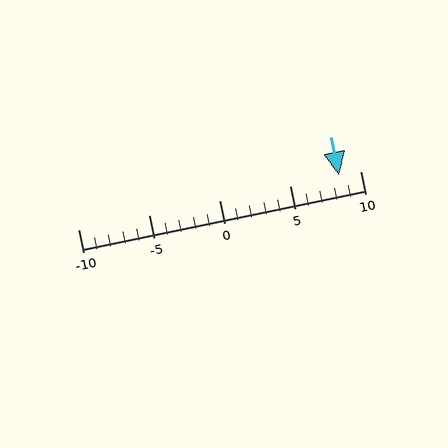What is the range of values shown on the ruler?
The ruler shows values from -10 to 10.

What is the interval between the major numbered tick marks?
The major tick marks are spaced 5 units apart.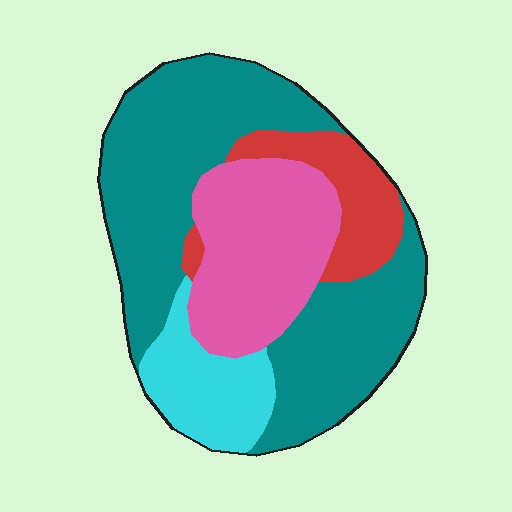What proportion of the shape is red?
Red covers roughly 10% of the shape.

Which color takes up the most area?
Teal, at roughly 50%.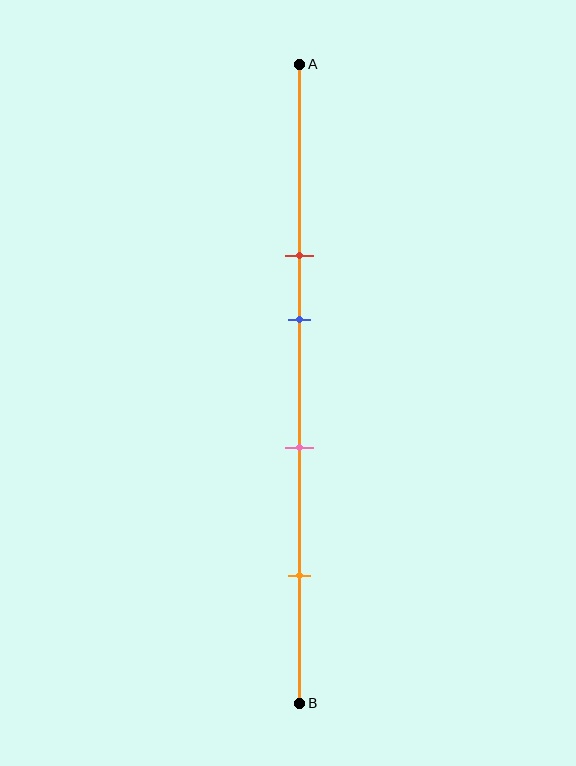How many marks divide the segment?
There are 4 marks dividing the segment.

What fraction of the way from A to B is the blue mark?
The blue mark is approximately 40% (0.4) of the way from A to B.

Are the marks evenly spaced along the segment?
No, the marks are not evenly spaced.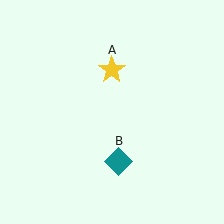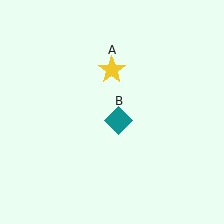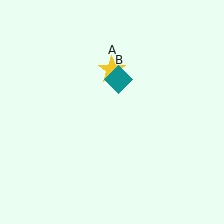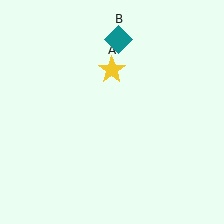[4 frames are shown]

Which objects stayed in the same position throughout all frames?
Yellow star (object A) remained stationary.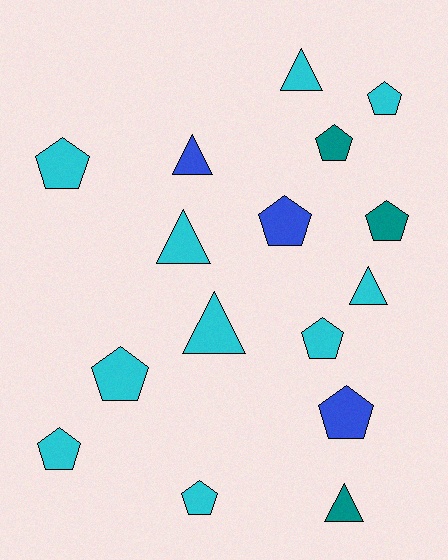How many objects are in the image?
There are 16 objects.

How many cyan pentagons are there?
There are 6 cyan pentagons.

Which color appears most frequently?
Cyan, with 10 objects.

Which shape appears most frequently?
Pentagon, with 10 objects.